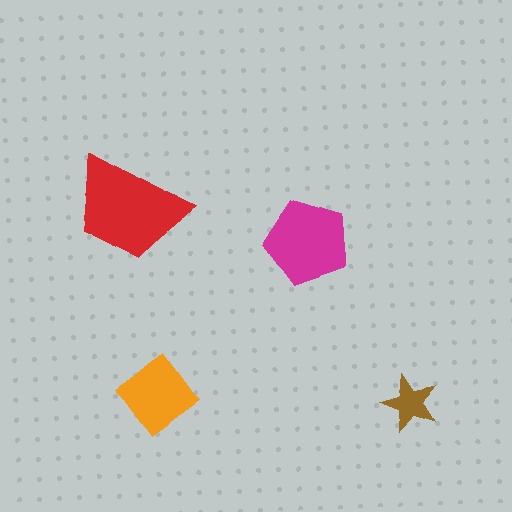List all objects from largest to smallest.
The red trapezoid, the magenta pentagon, the orange diamond, the brown star.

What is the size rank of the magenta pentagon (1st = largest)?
2nd.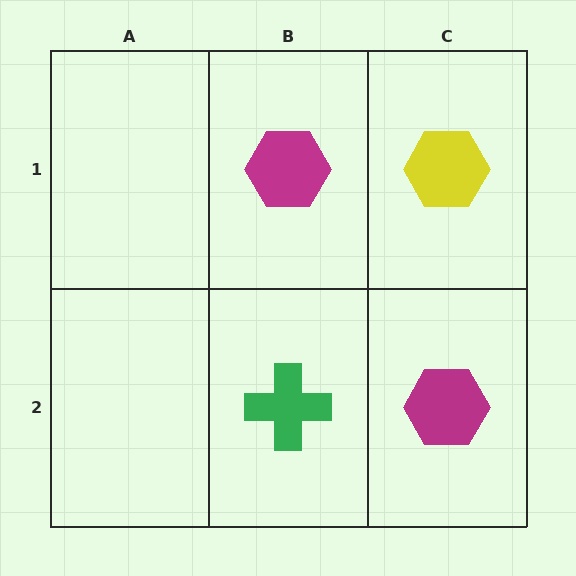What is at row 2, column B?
A green cross.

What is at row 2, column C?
A magenta hexagon.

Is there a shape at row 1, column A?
No, that cell is empty.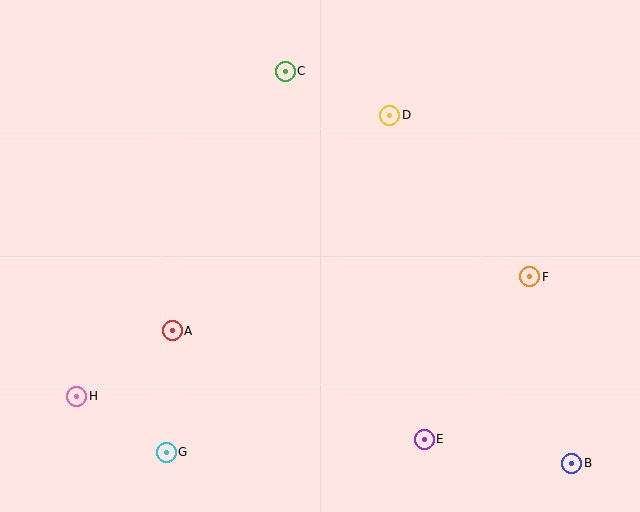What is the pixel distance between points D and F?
The distance between D and F is 214 pixels.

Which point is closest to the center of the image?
Point D at (390, 115) is closest to the center.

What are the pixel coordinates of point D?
Point D is at (390, 115).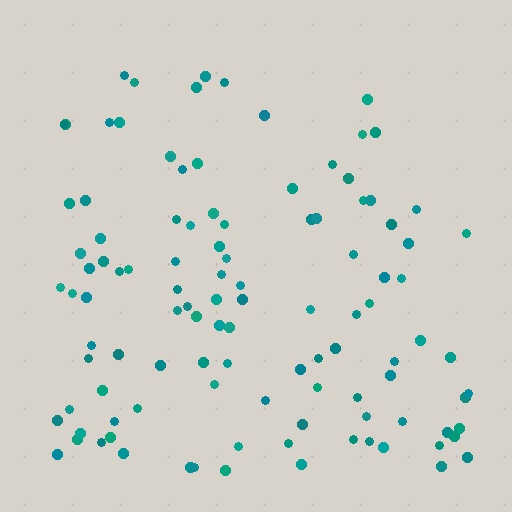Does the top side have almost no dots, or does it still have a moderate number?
Still a moderate number, just noticeably fewer than the bottom.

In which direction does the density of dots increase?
From top to bottom, with the bottom side densest.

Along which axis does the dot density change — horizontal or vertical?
Vertical.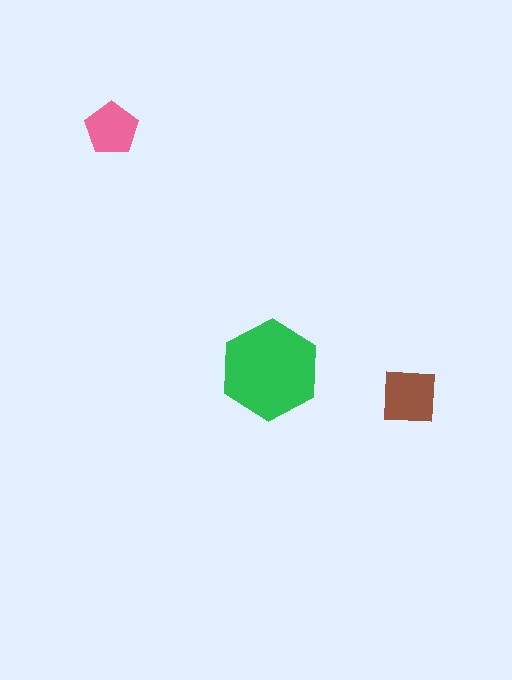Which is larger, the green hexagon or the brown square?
The green hexagon.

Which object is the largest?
The green hexagon.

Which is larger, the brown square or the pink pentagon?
The brown square.